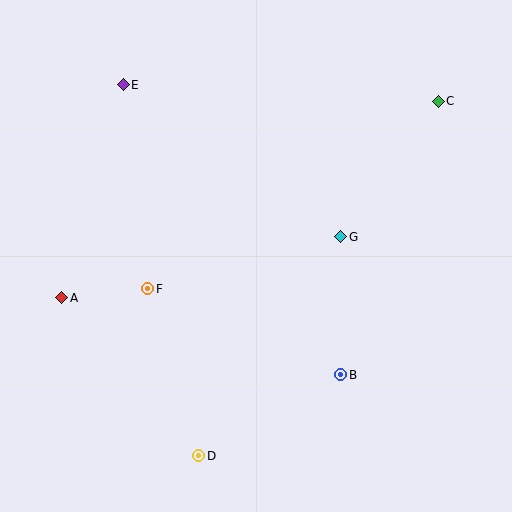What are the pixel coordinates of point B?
Point B is at (341, 375).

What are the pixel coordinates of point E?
Point E is at (123, 85).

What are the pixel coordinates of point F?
Point F is at (148, 289).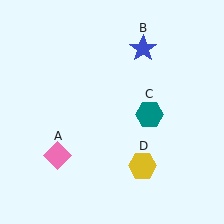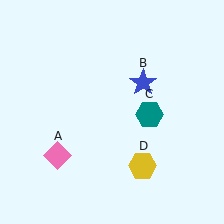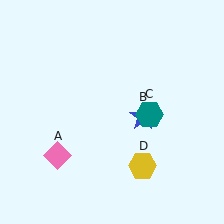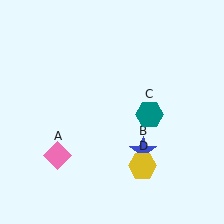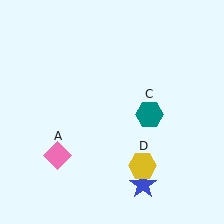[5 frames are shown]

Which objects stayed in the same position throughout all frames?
Pink diamond (object A) and teal hexagon (object C) and yellow hexagon (object D) remained stationary.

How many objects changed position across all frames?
1 object changed position: blue star (object B).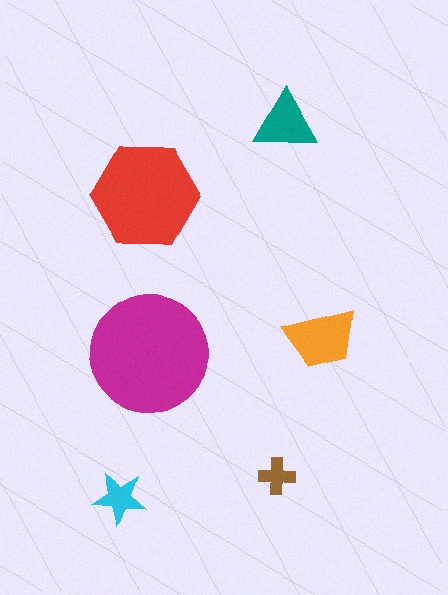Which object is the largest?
The magenta circle.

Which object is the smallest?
The brown cross.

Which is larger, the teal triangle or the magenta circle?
The magenta circle.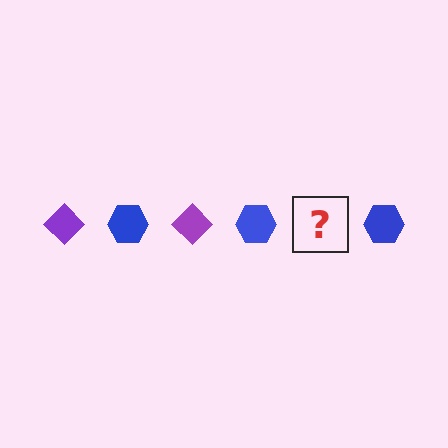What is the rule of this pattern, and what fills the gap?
The rule is that the pattern alternates between purple diamond and blue hexagon. The gap should be filled with a purple diamond.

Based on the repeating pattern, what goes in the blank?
The blank should be a purple diamond.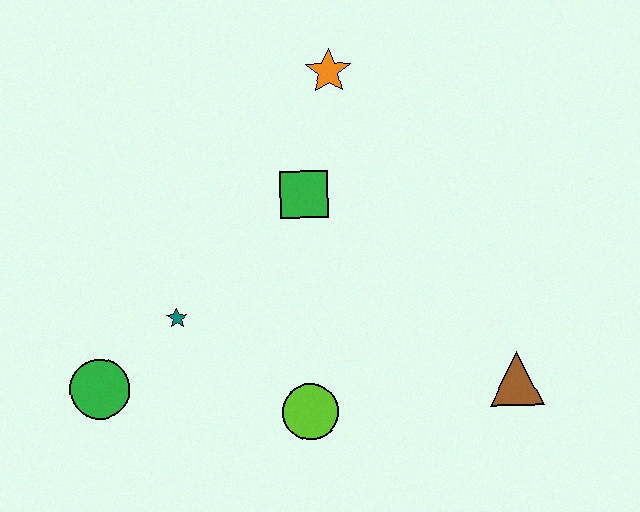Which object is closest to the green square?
The orange star is closest to the green square.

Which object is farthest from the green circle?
The brown triangle is farthest from the green circle.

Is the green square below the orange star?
Yes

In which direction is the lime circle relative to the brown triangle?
The lime circle is to the left of the brown triangle.